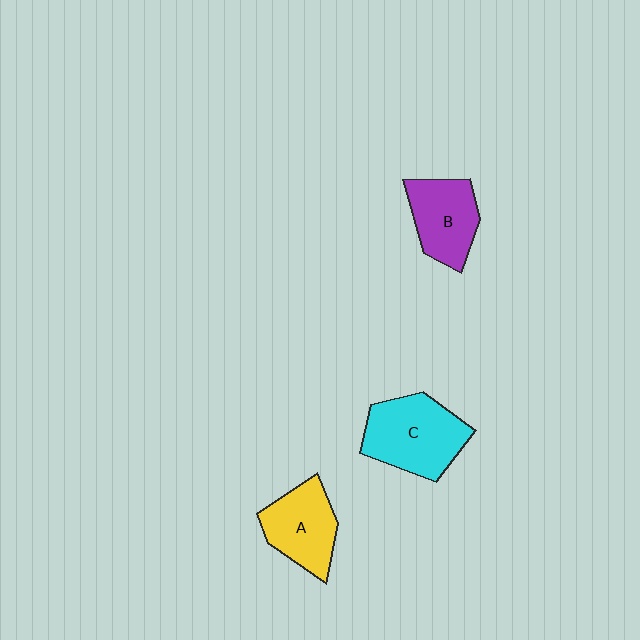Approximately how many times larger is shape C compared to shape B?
Approximately 1.3 times.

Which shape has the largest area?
Shape C (cyan).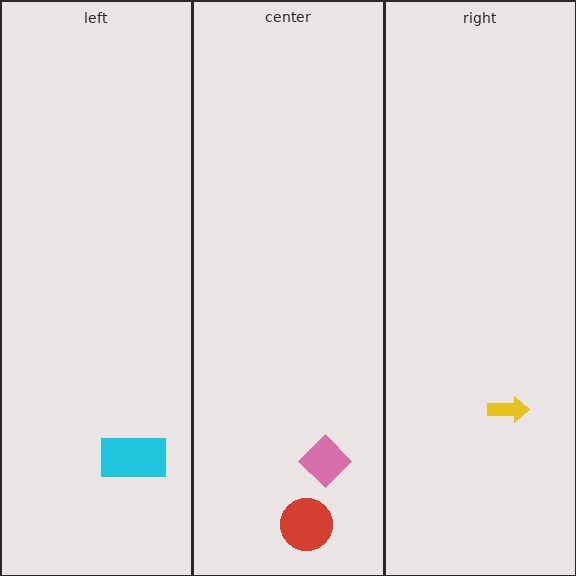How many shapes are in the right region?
1.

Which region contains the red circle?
The center region.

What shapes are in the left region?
The cyan rectangle.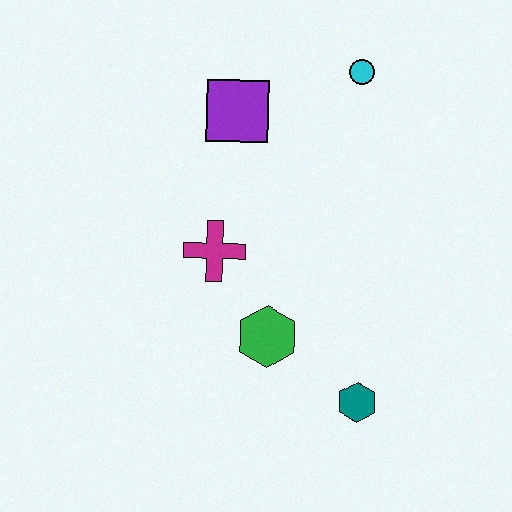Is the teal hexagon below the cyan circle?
Yes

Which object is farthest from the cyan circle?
The teal hexagon is farthest from the cyan circle.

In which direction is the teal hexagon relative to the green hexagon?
The teal hexagon is to the right of the green hexagon.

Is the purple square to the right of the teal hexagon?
No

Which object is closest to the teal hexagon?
The green hexagon is closest to the teal hexagon.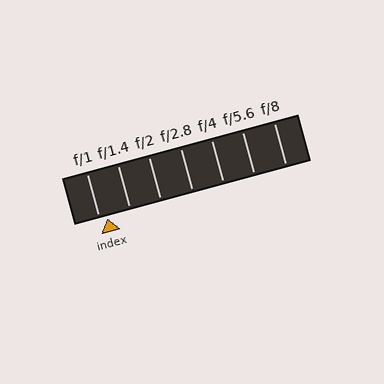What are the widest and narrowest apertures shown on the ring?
The widest aperture shown is f/1 and the narrowest is f/8.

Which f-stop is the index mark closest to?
The index mark is closest to f/1.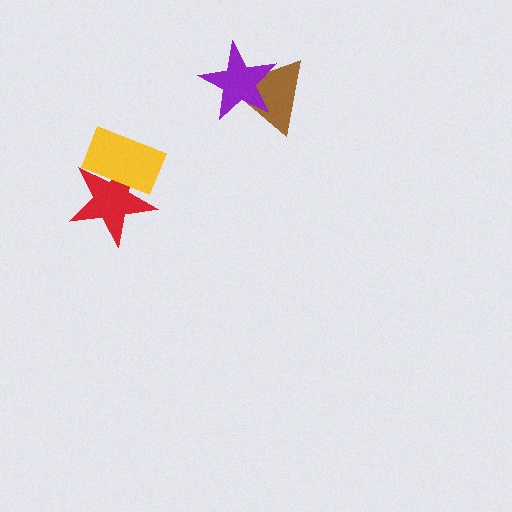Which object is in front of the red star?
The yellow rectangle is in front of the red star.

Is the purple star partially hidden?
No, no other shape covers it.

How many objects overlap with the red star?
1 object overlaps with the red star.